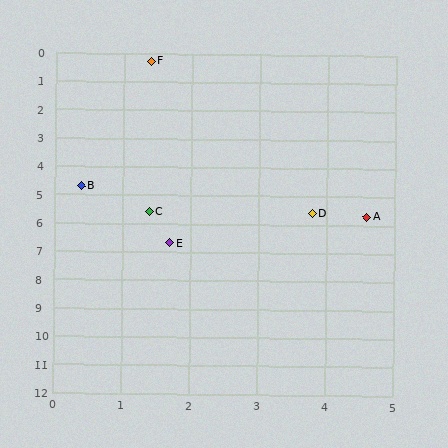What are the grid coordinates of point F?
Point F is at approximately (1.4, 0.3).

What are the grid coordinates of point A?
Point A is at approximately (4.6, 5.7).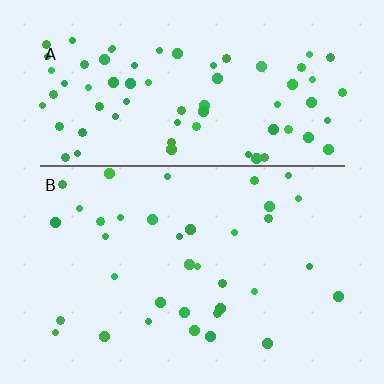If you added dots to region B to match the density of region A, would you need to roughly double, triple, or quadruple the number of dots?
Approximately double.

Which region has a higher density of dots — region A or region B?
A (the top).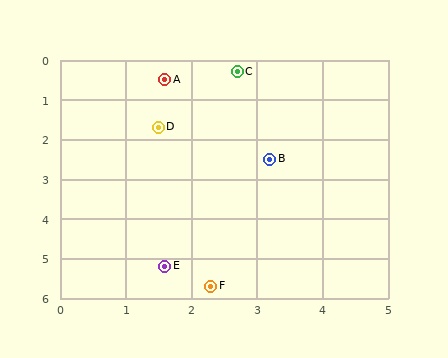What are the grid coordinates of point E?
Point E is at approximately (1.6, 5.2).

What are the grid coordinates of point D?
Point D is at approximately (1.5, 1.7).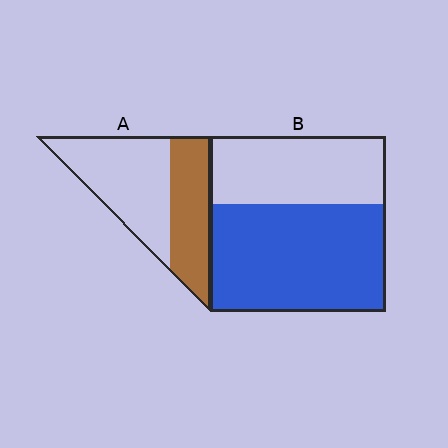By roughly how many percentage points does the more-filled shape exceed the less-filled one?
By roughly 20 percentage points (B over A).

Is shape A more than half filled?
No.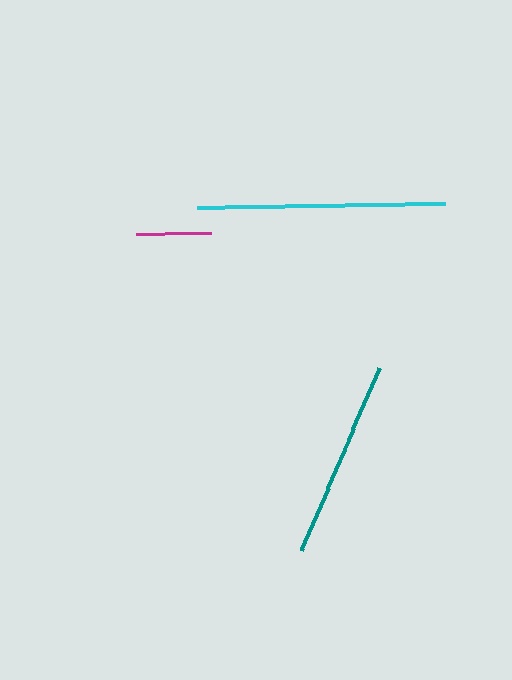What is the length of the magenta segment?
The magenta segment is approximately 75 pixels long.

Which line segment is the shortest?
The magenta line is the shortest at approximately 75 pixels.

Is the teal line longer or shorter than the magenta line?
The teal line is longer than the magenta line.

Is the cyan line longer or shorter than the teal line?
The cyan line is longer than the teal line.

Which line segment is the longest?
The cyan line is the longest at approximately 248 pixels.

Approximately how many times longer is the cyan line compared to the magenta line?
The cyan line is approximately 3.3 times the length of the magenta line.